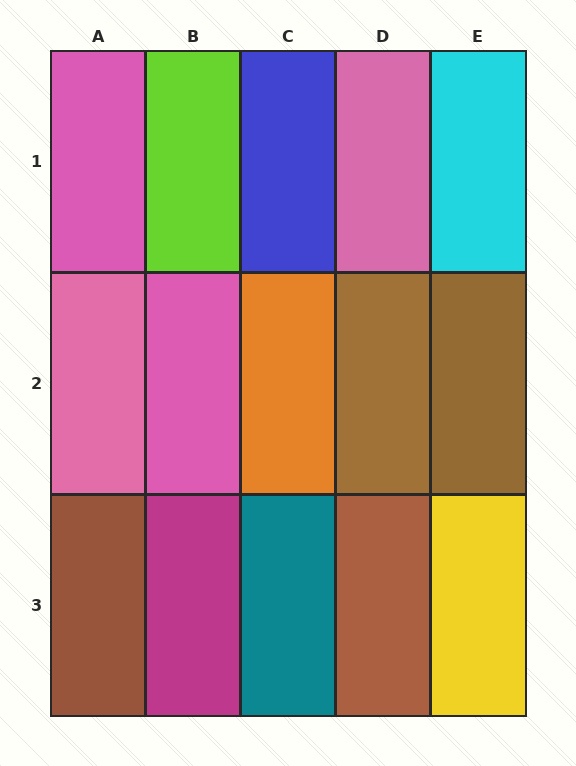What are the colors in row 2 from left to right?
Pink, pink, orange, brown, brown.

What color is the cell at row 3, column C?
Teal.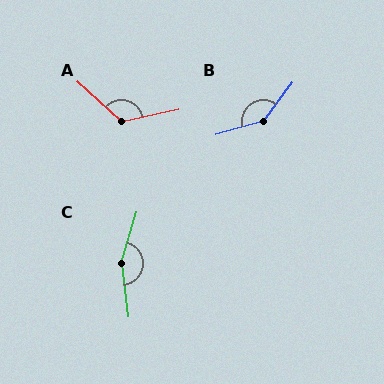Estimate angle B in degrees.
Approximately 142 degrees.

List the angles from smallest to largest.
A (125°), B (142°), C (156°).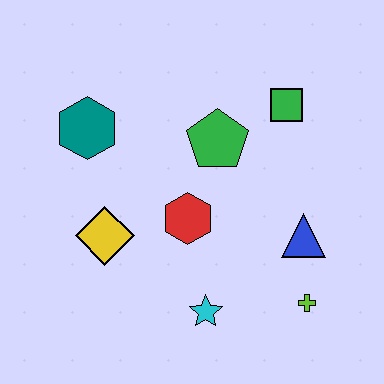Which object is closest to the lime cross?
The blue triangle is closest to the lime cross.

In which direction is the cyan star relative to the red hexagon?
The cyan star is below the red hexagon.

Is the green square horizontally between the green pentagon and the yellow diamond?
No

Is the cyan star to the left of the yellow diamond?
No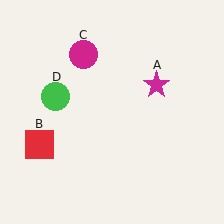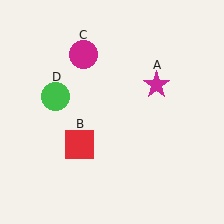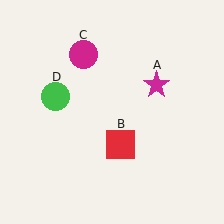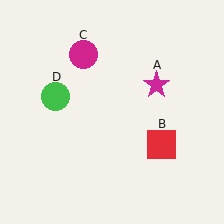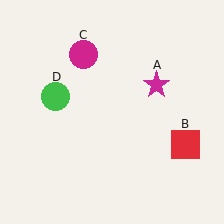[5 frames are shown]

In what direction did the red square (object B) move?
The red square (object B) moved right.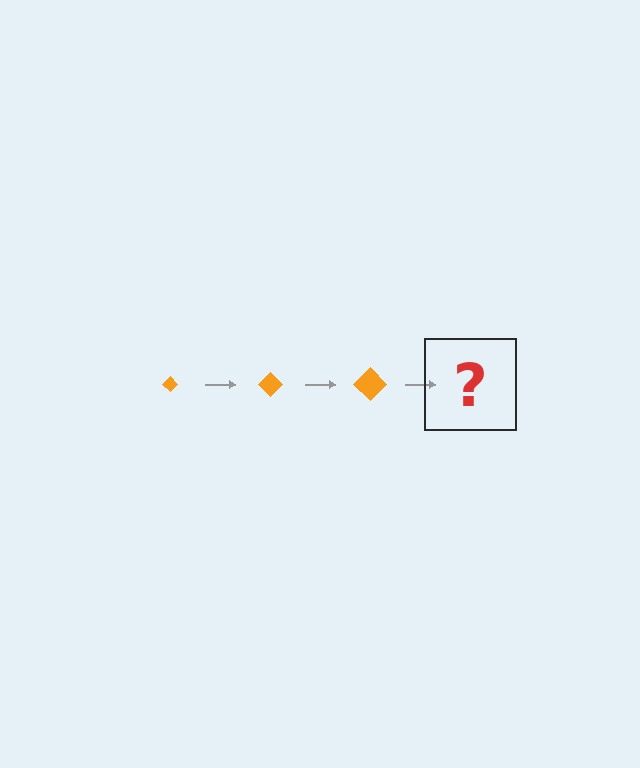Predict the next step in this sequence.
The next step is an orange diamond, larger than the previous one.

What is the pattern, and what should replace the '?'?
The pattern is that the diamond gets progressively larger each step. The '?' should be an orange diamond, larger than the previous one.